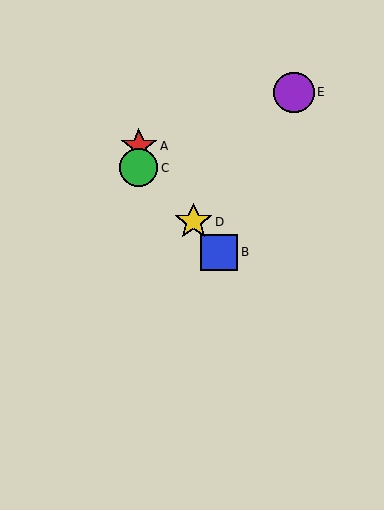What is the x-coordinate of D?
Object D is at x≈194.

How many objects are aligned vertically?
2 objects (A, C) are aligned vertically.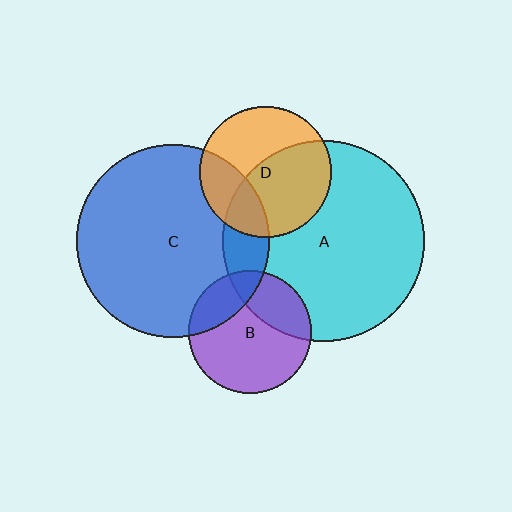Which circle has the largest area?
Circle A (cyan).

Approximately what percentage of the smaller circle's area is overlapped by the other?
Approximately 25%.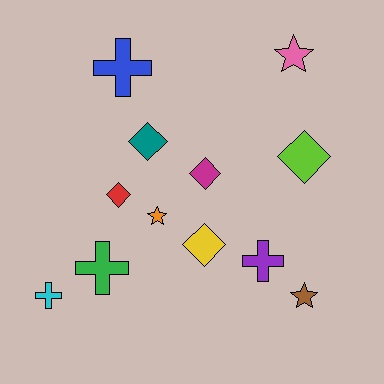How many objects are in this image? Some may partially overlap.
There are 12 objects.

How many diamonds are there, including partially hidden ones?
There are 5 diamonds.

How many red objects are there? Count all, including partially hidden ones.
There is 1 red object.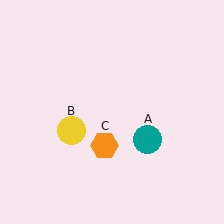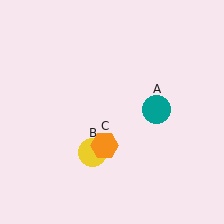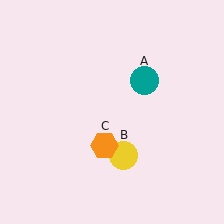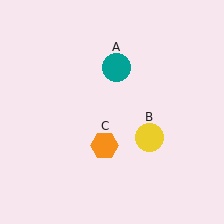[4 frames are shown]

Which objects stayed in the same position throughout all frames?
Orange hexagon (object C) remained stationary.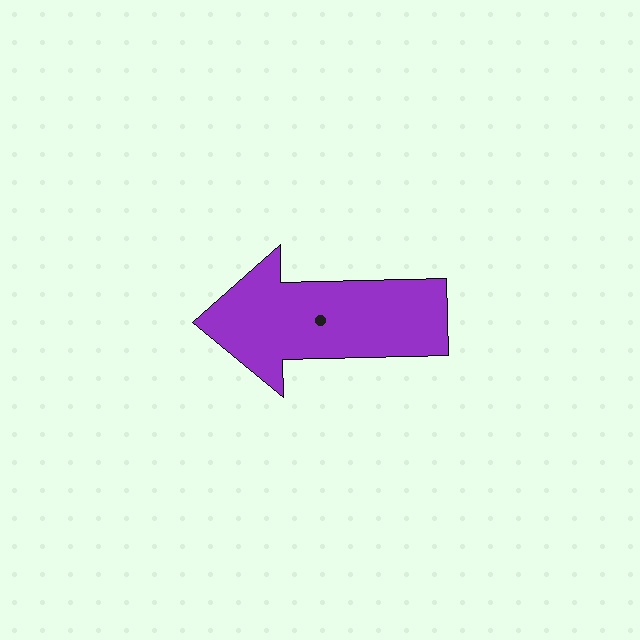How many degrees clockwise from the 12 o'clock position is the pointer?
Approximately 269 degrees.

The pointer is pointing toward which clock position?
Roughly 9 o'clock.